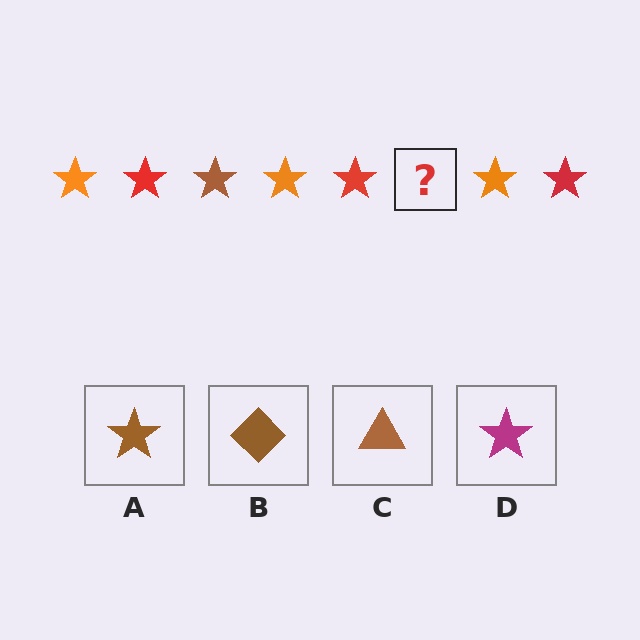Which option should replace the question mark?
Option A.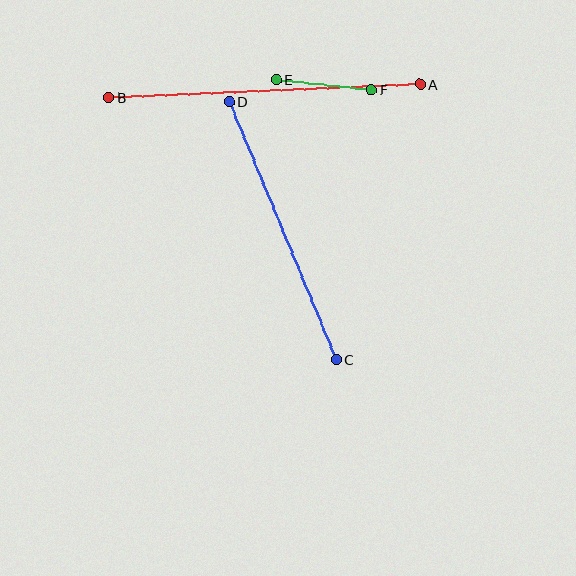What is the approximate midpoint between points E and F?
The midpoint is at approximately (324, 85) pixels.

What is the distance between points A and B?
The distance is approximately 312 pixels.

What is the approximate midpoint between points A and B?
The midpoint is at approximately (264, 91) pixels.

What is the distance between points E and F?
The distance is approximately 96 pixels.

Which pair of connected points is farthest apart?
Points A and B are farthest apart.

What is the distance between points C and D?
The distance is approximately 279 pixels.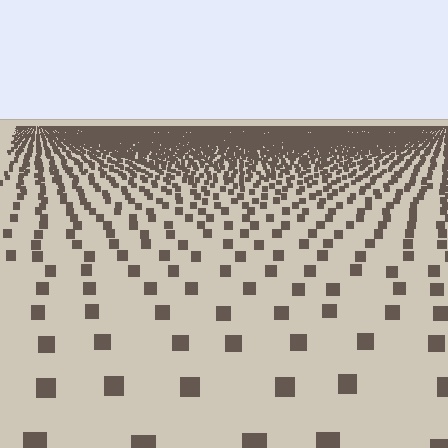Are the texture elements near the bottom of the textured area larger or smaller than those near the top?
Larger. Near the bottom, elements are closer to the viewer and appear at a bigger on-screen size.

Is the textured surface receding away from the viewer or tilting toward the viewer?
The surface is receding away from the viewer. Texture elements get smaller and denser toward the top.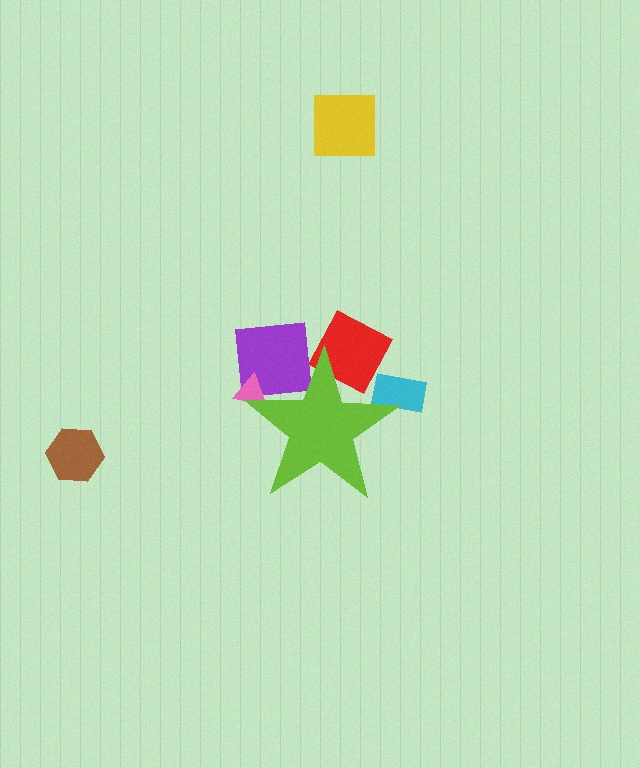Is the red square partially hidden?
Yes, the red square is partially hidden behind the lime star.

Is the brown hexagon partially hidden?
No, the brown hexagon is fully visible.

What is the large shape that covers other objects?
A lime star.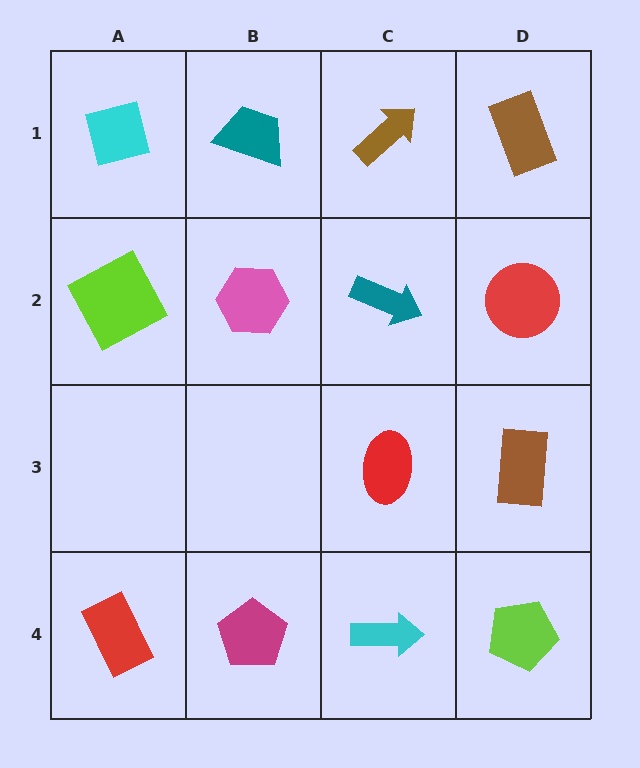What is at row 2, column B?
A pink hexagon.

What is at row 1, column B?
A teal trapezoid.